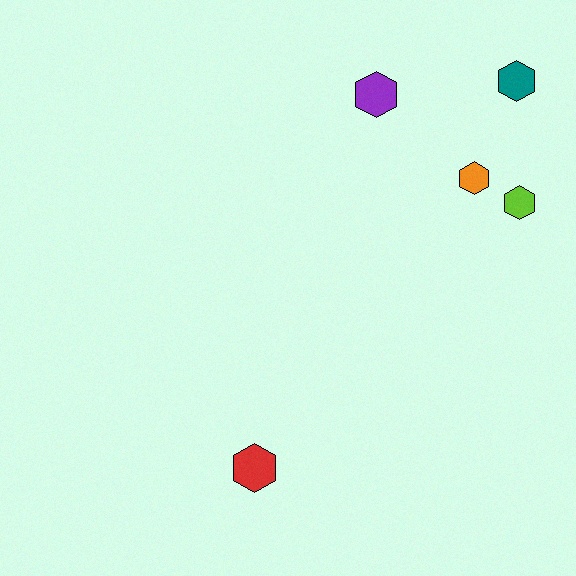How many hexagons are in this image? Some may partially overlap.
There are 5 hexagons.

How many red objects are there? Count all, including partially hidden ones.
There is 1 red object.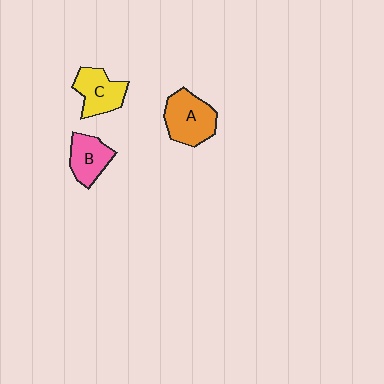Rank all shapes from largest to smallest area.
From largest to smallest: A (orange), C (yellow), B (pink).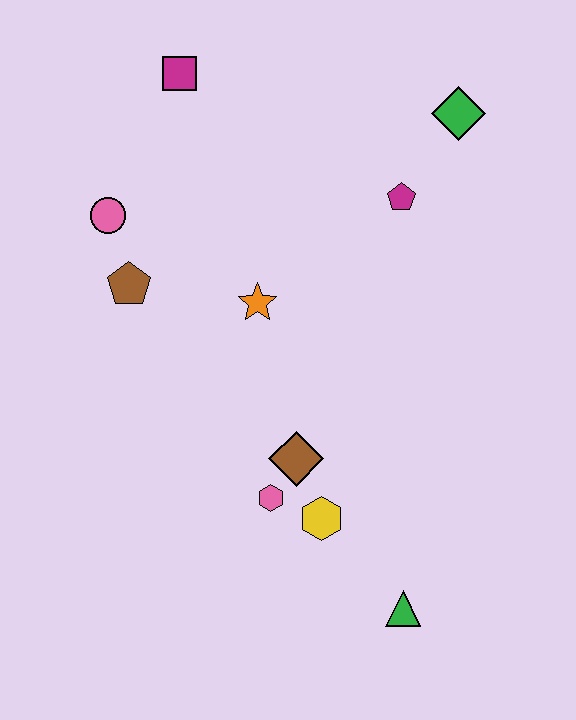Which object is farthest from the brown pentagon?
The green triangle is farthest from the brown pentagon.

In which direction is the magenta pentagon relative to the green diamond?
The magenta pentagon is below the green diamond.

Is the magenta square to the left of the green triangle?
Yes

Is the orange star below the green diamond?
Yes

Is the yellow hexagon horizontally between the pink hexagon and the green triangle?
Yes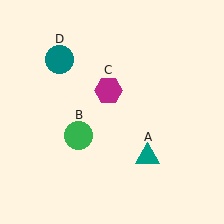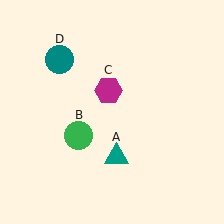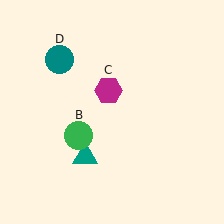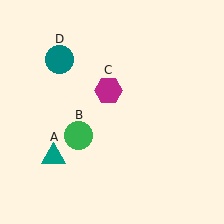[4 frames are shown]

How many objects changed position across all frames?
1 object changed position: teal triangle (object A).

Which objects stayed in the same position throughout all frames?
Green circle (object B) and magenta hexagon (object C) and teal circle (object D) remained stationary.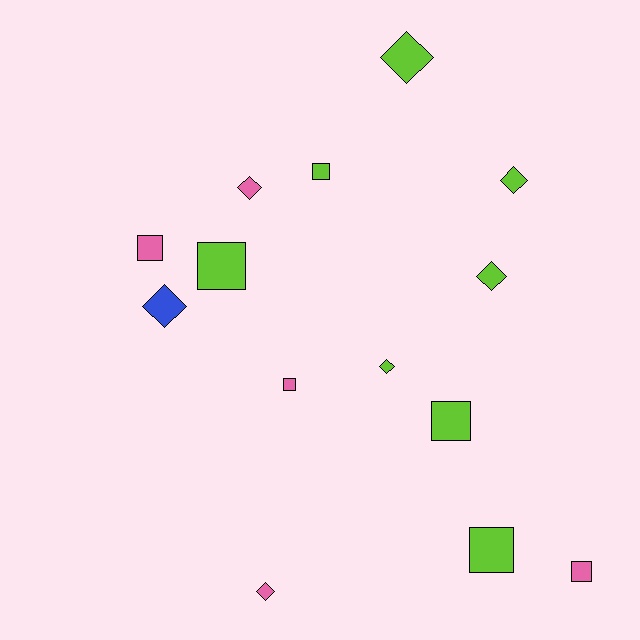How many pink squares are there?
There are 3 pink squares.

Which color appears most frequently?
Lime, with 8 objects.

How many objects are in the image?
There are 14 objects.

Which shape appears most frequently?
Square, with 7 objects.